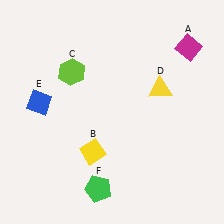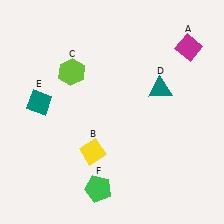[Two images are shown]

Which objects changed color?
D changed from yellow to teal. E changed from blue to teal.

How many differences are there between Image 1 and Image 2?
There are 2 differences between the two images.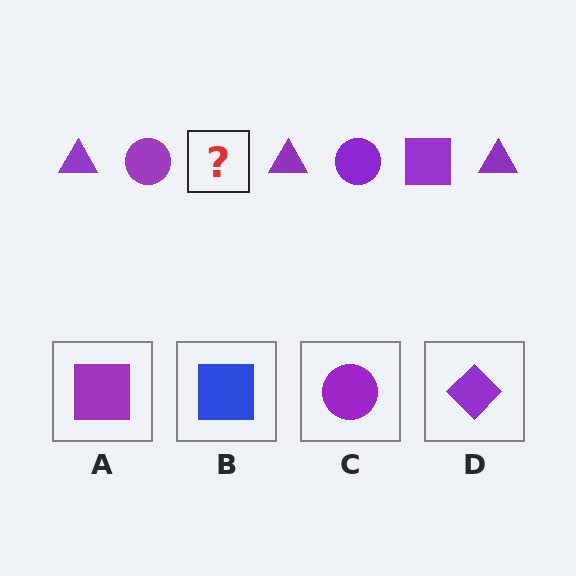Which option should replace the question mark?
Option A.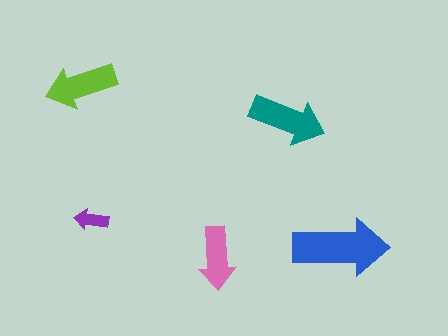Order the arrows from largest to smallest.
the blue one, the teal one, the lime one, the pink one, the purple one.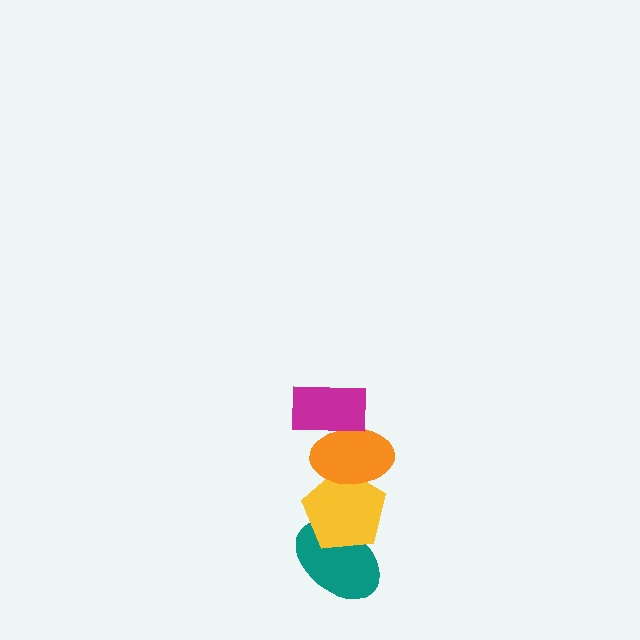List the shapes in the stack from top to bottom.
From top to bottom: the magenta rectangle, the orange ellipse, the yellow pentagon, the teal ellipse.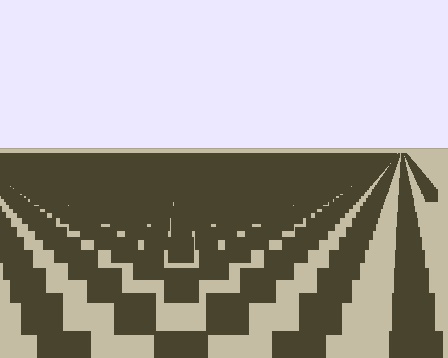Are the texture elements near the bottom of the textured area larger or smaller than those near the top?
Larger. Near the bottom, elements are closer to the viewer and appear at a bigger on-screen size.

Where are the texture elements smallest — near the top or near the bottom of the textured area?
Near the top.